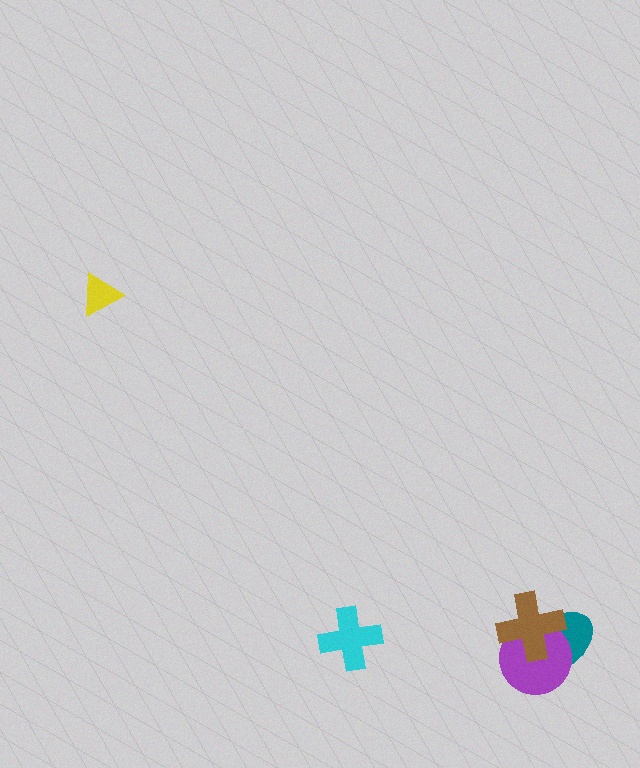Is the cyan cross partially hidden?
No, no other shape covers it.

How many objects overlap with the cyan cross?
0 objects overlap with the cyan cross.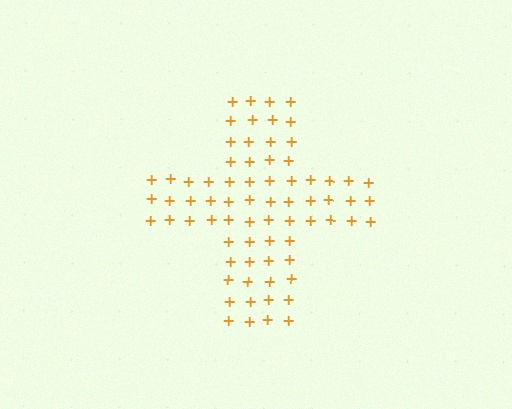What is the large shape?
The large shape is a cross.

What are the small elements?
The small elements are plus signs.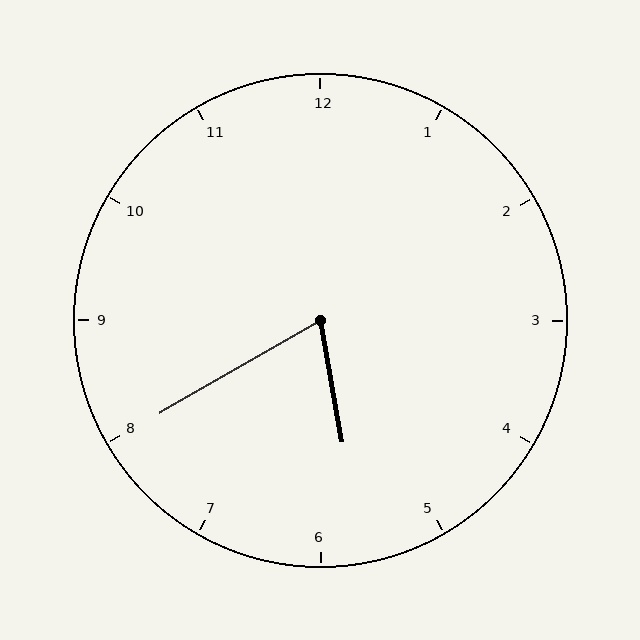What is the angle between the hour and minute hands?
Approximately 70 degrees.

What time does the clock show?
5:40.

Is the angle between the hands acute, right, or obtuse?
It is acute.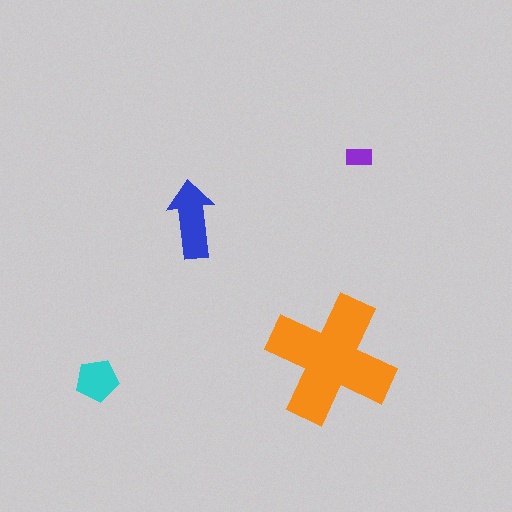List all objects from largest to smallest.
The orange cross, the blue arrow, the cyan pentagon, the purple rectangle.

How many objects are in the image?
There are 4 objects in the image.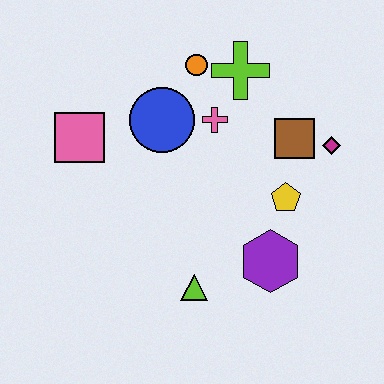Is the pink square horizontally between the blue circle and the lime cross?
No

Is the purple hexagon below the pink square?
Yes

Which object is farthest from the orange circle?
The lime triangle is farthest from the orange circle.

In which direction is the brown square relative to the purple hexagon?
The brown square is above the purple hexagon.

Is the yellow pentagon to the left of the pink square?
No